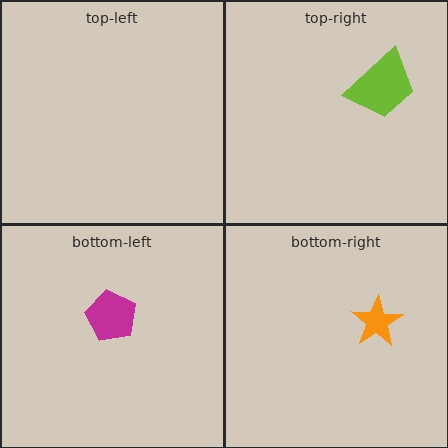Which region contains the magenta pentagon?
The bottom-left region.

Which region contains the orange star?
The bottom-right region.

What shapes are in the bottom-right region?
The orange star.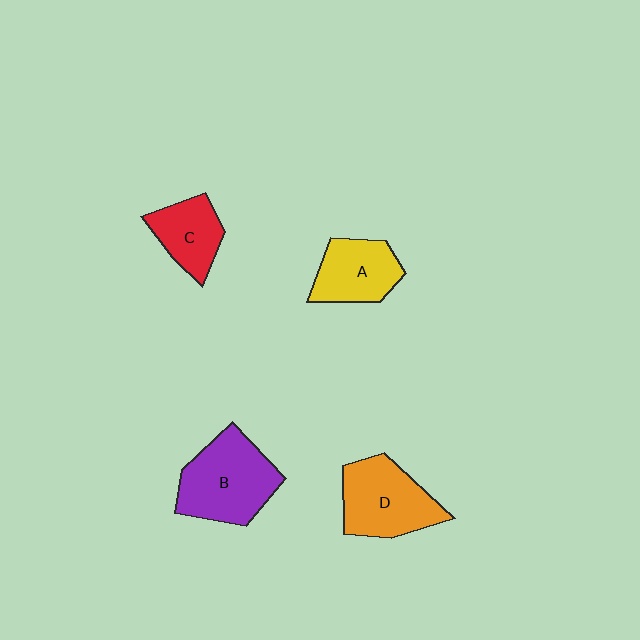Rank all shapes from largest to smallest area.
From largest to smallest: B (purple), D (orange), A (yellow), C (red).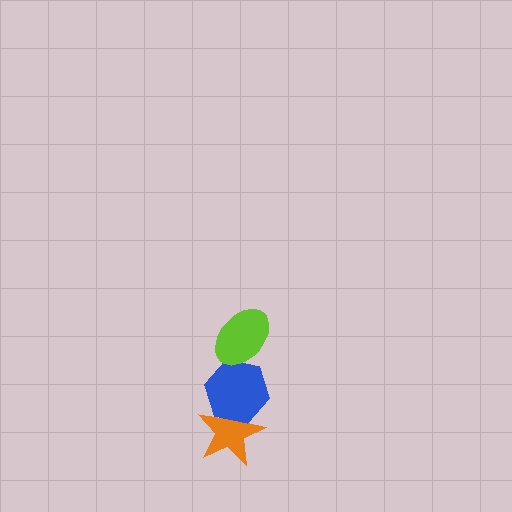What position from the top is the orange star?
The orange star is 3rd from the top.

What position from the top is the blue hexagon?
The blue hexagon is 2nd from the top.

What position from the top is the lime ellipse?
The lime ellipse is 1st from the top.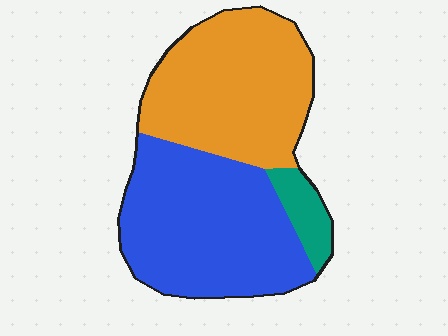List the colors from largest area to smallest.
From largest to smallest: blue, orange, teal.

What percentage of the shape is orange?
Orange takes up about two fifths (2/5) of the shape.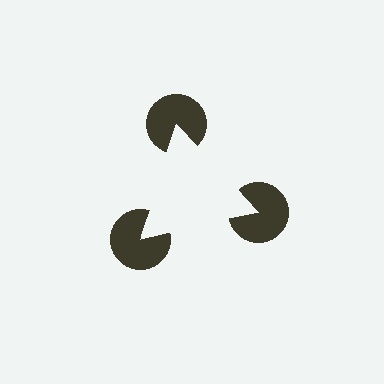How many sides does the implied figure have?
3 sides.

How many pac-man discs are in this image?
There are 3 — one at each vertex of the illusory triangle.